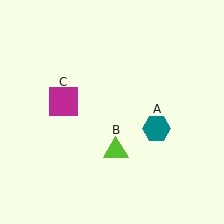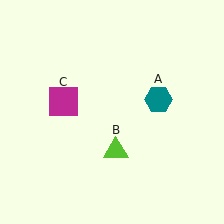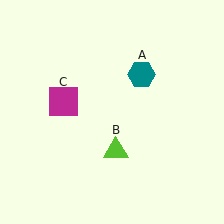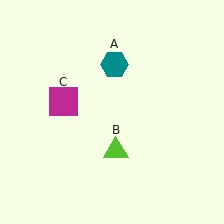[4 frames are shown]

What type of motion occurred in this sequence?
The teal hexagon (object A) rotated counterclockwise around the center of the scene.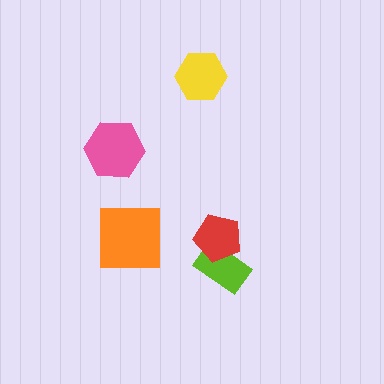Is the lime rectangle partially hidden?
Yes, it is partially covered by another shape.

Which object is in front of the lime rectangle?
The red pentagon is in front of the lime rectangle.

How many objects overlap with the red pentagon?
1 object overlaps with the red pentagon.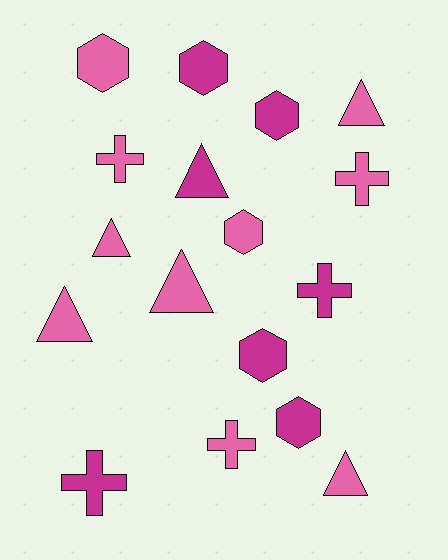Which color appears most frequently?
Pink, with 10 objects.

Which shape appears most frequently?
Triangle, with 6 objects.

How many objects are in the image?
There are 17 objects.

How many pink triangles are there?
There are 5 pink triangles.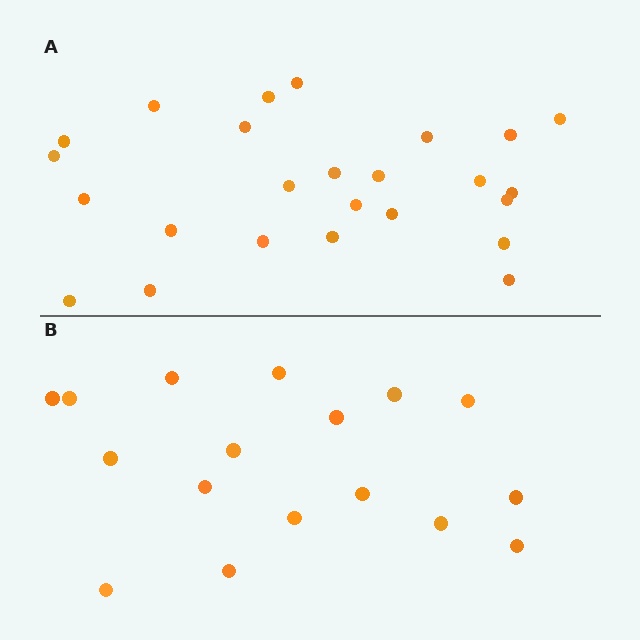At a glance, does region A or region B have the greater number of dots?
Region A (the top region) has more dots.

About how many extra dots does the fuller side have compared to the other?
Region A has roughly 8 or so more dots than region B.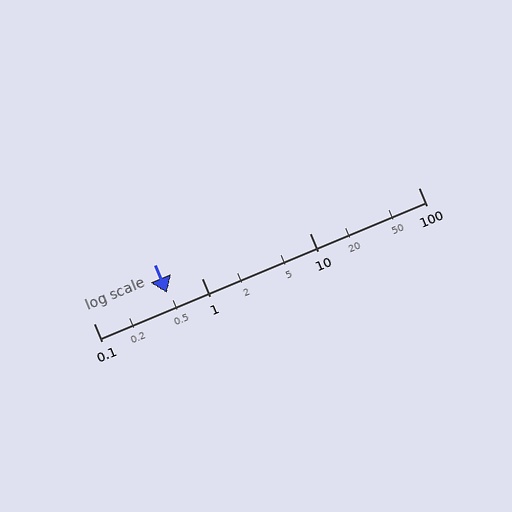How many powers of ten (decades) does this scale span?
The scale spans 3 decades, from 0.1 to 100.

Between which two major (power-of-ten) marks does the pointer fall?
The pointer is between 0.1 and 1.